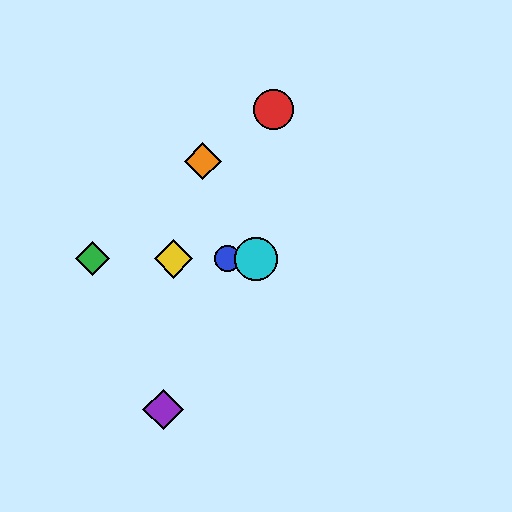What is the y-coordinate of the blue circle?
The blue circle is at y≈259.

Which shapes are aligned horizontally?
The blue circle, the green diamond, the yellow diamond, the cyan circle are aligned horizontally.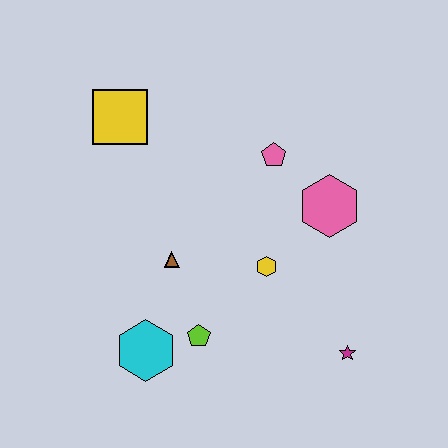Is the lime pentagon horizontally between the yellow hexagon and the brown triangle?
Yes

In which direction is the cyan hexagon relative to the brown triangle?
The cyan hexagon is below the brown triangle.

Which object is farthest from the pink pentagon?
The cyan hexagon is farthest from the pink pentagon.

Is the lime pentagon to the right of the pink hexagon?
No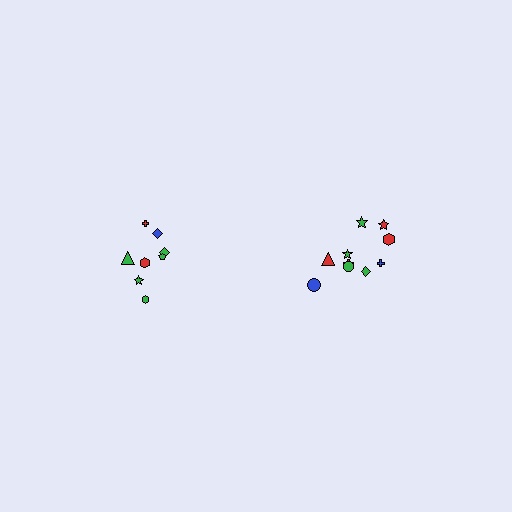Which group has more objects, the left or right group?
The right group.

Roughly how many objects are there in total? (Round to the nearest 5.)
Roughly 20 objects in total.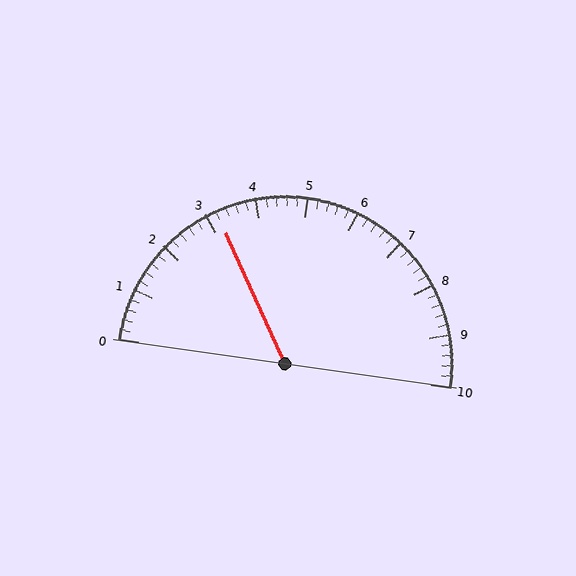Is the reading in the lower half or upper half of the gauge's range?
The reading is in the lower half of the range (0 to 10).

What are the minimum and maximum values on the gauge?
The gauge ranges from 0 to 10.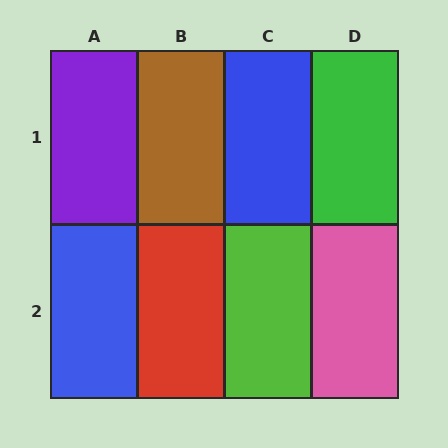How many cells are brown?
1 cell is brown.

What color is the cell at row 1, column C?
Blue.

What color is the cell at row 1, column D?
Green.